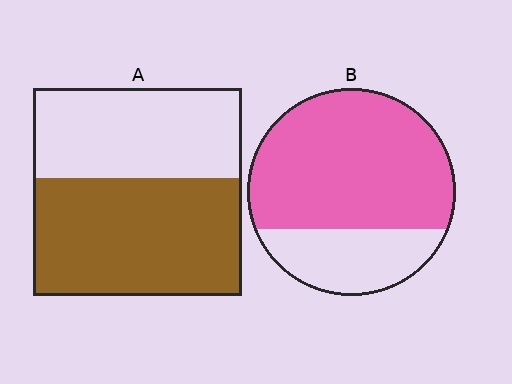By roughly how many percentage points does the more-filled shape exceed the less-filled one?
By roughly 15 percentage points (B over A).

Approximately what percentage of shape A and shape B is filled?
A is approximately 55% and B is approximately 70%.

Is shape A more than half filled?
Yes.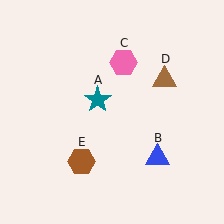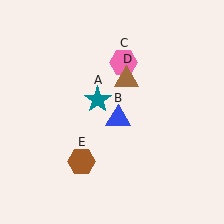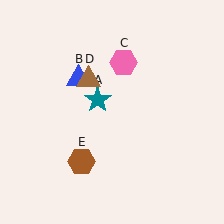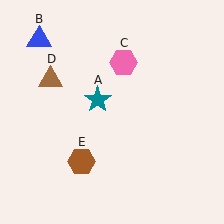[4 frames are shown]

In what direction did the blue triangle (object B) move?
The blue triangle (object B) moved up and to the left.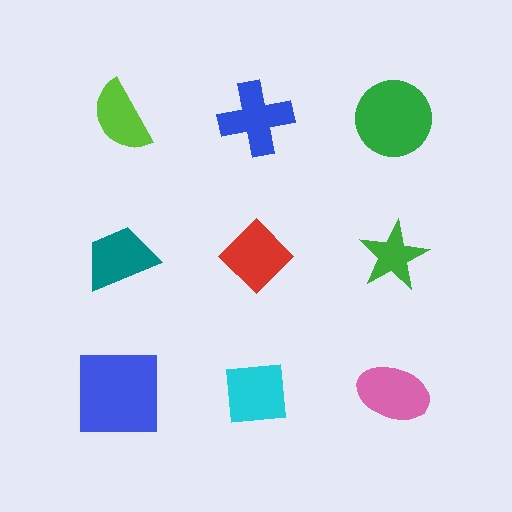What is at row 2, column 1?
A teal trapezoid.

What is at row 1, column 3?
A green circle.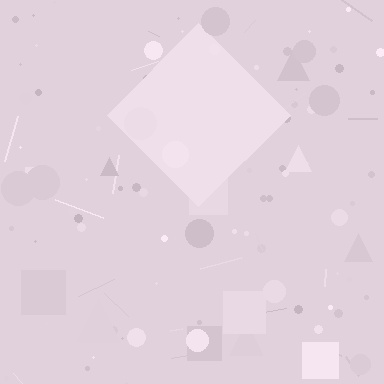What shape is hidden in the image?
A diamond is hidden in the image.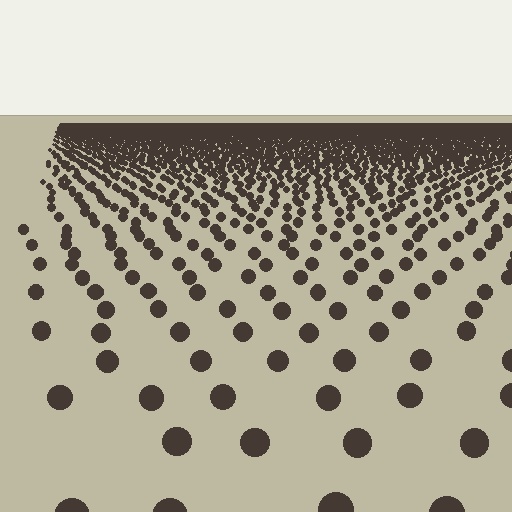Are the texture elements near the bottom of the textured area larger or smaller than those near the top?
Larger. Near the bottom, elements are closer to the viewer and appear at a bigger on-screen size.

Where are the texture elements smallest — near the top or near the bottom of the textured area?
Near the top.